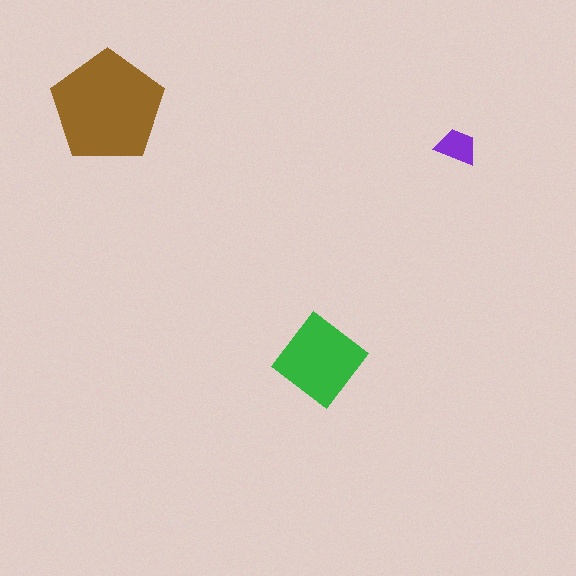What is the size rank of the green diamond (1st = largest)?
2nd.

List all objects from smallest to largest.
The purple trapezoid, the green diamond, the brown pentagon.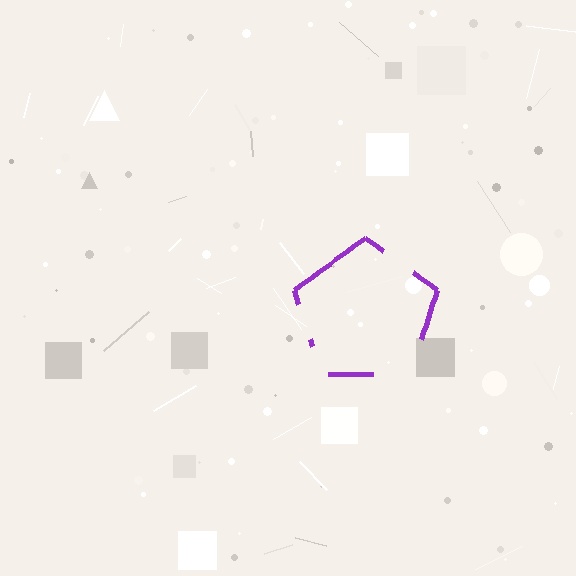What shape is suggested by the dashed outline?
The dashed outline suggests a pentagon.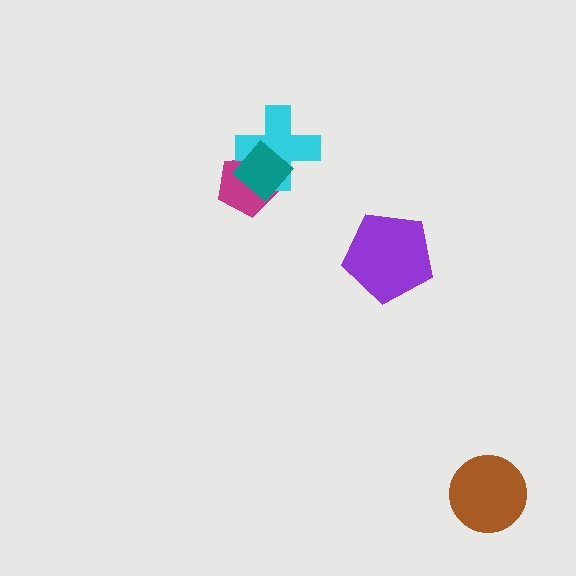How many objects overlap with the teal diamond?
2 objects overlap with the teal diamond.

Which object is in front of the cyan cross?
The teal diamond is in front of the cyan cross.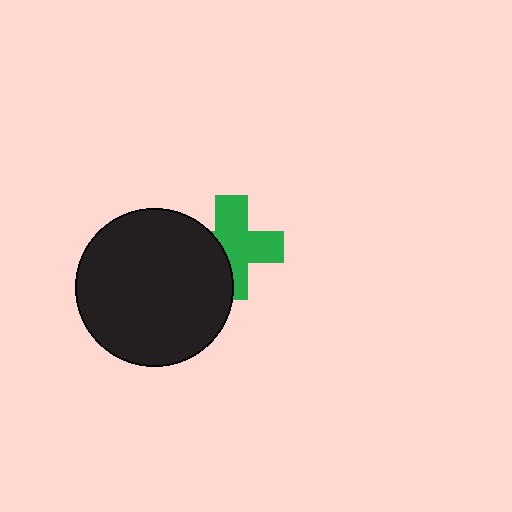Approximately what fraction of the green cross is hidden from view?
Roughly 36% of the green cross is hidden behind the black circle.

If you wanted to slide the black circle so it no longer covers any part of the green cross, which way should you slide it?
Slide it left — that is the most direct way to separate the two shapes.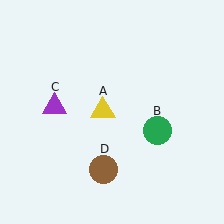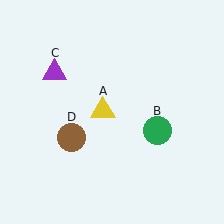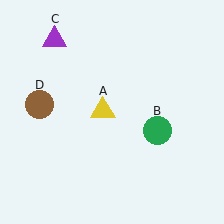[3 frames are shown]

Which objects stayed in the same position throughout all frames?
Yellow triangle (object A) and green circle (object B) remained stationary.